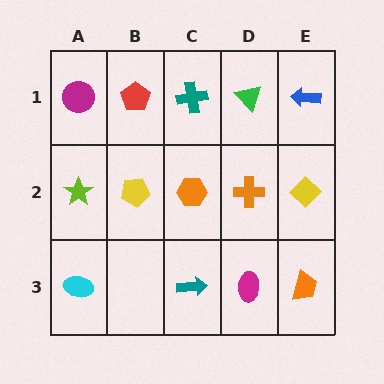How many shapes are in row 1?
5 shapes.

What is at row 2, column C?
An orange hexagon.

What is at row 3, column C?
A teal arrow.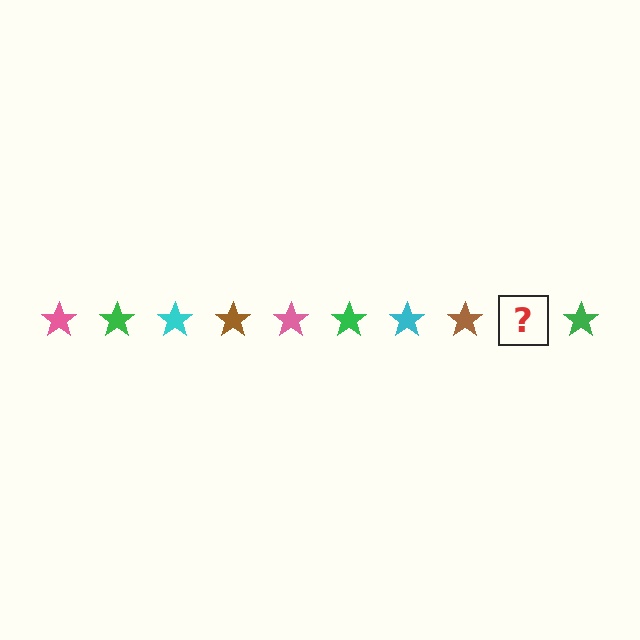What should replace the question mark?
The question mark should be replaced with a pink star.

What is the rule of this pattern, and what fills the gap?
The rule is that the pattern cycles through pink, green, cyan, brown stars. The gap should be filled with a pink star.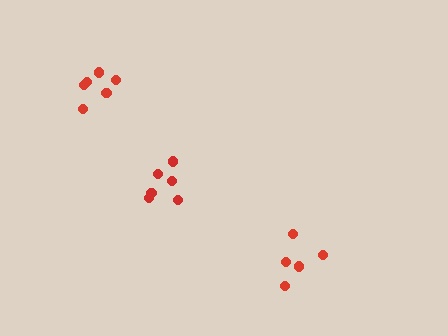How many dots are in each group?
Group 1: 5 dots, Group 2: 6 dots, Group 3: 6 dots (17 total).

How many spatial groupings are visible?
There are 3 spatial groupings.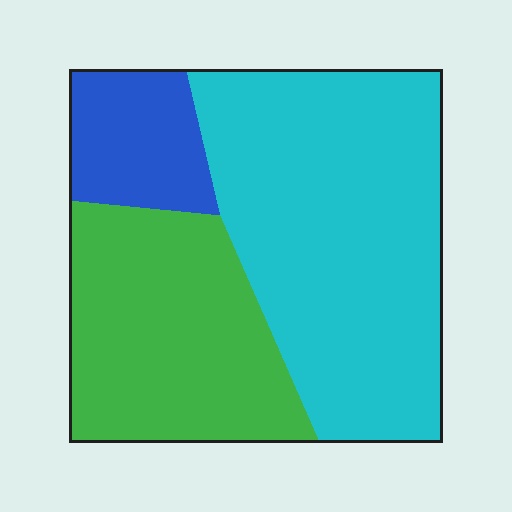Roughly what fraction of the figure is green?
Green takes up about one third (1/3) of the figure.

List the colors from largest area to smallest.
From largest to smallest: cyan, green, blue.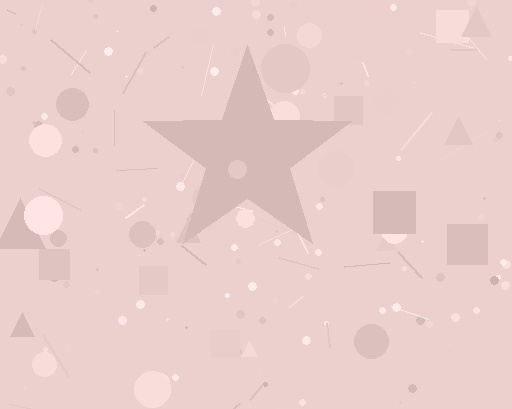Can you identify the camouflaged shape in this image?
The camouflaged shape is a star.